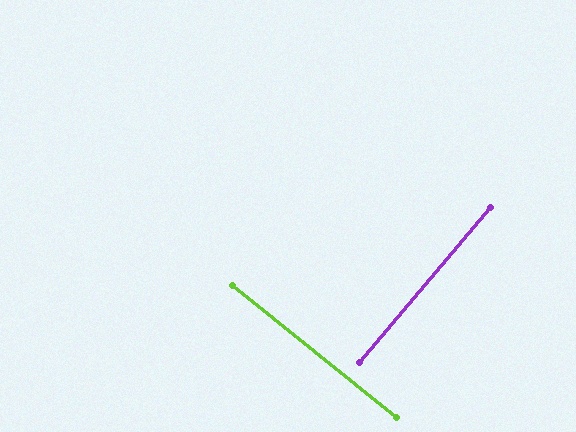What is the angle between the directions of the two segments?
Approximately 88 degrees.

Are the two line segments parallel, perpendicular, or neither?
Perpendicular — they meet at approximately 88°.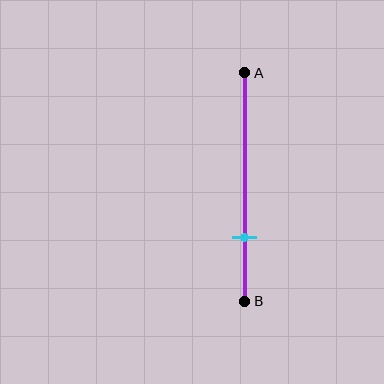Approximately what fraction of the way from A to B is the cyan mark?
The cyan mark is approximately 70% of the way from A to B.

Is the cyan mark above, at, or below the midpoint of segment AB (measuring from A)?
The cyan mark is below the midpoint of segment AB.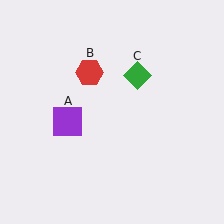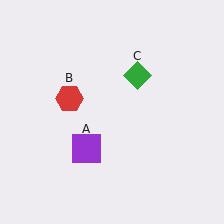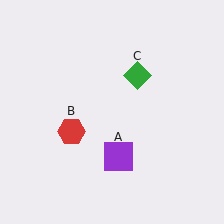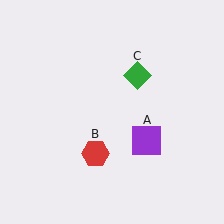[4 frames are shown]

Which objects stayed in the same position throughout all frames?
Green diamond (object C) remained stationary.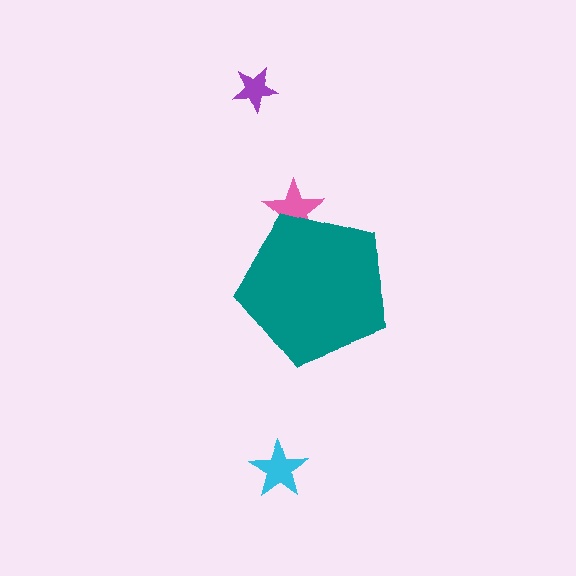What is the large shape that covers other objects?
A teal pentagon.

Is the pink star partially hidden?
Yes, the pink star is partially hidden behind the teal pentagon.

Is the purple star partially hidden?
No, the purple star is fully visible.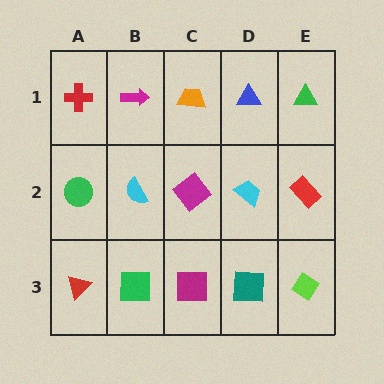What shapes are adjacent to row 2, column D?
A blue triangle (row 1, column D), a teal square (row 3, column D), a magenta diamond (row 2, column C), a red rectangle (row 2, column E).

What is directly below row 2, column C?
A magenta square.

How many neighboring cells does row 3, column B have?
3.